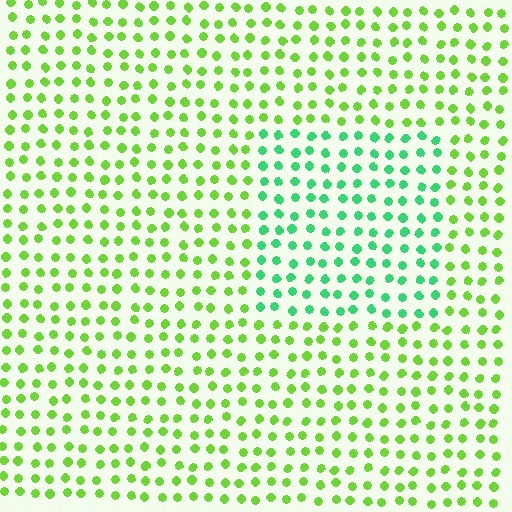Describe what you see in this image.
The image is filled with small lime elements in a uniform arrangement. A rectangle-shaped region is visible where the elements are tinted to a slightly different hue, forming a subtle color boundary.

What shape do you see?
I see a rectangle.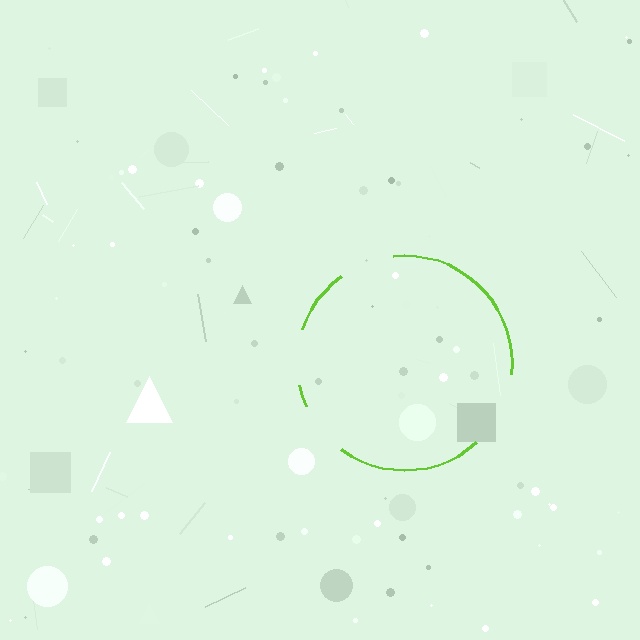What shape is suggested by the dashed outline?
The dashed outline suggests a circle.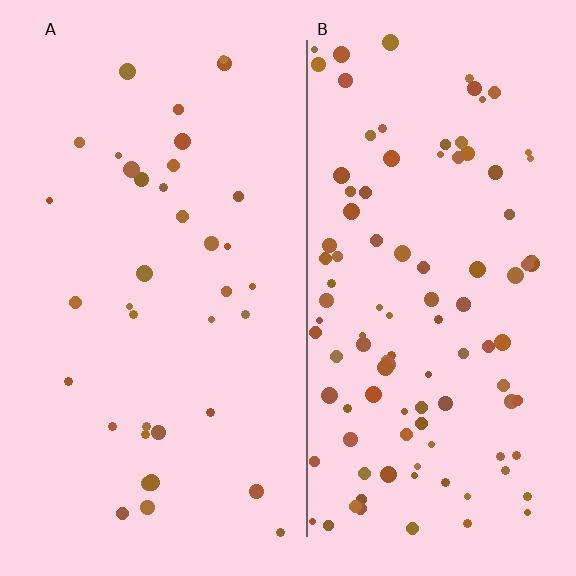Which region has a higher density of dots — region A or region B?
B (the right).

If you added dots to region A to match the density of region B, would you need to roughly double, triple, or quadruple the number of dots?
Approximately triple.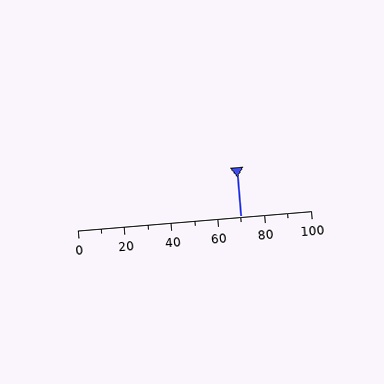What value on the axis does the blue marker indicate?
The marker indicates approximately 70.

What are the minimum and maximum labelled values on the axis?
The axis runs from 0 to 100.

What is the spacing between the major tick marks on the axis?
The major ticks are spaced 20 apart.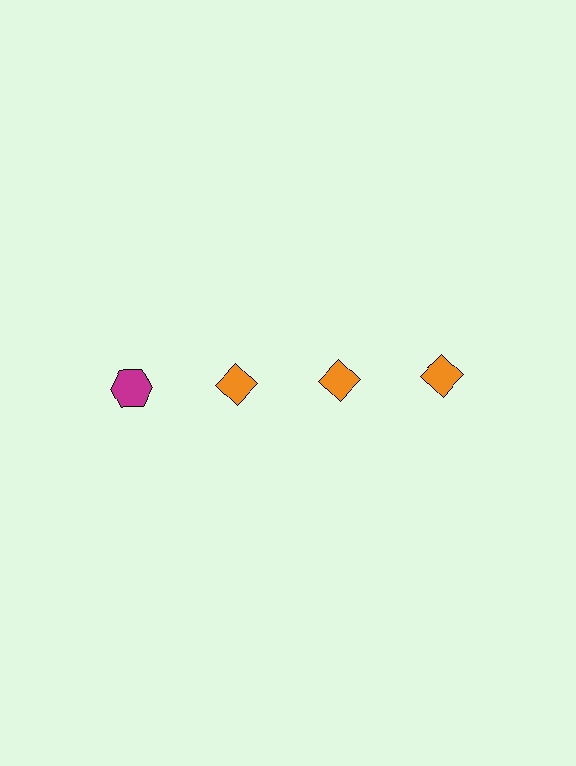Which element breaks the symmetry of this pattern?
The magenta hexagon in the top row, leftmost column breaks the symmetry. All other shapes are orange diamonds.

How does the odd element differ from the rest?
It differs in both color (magenta instead of orange) and shape (hexagon instead of diamond).